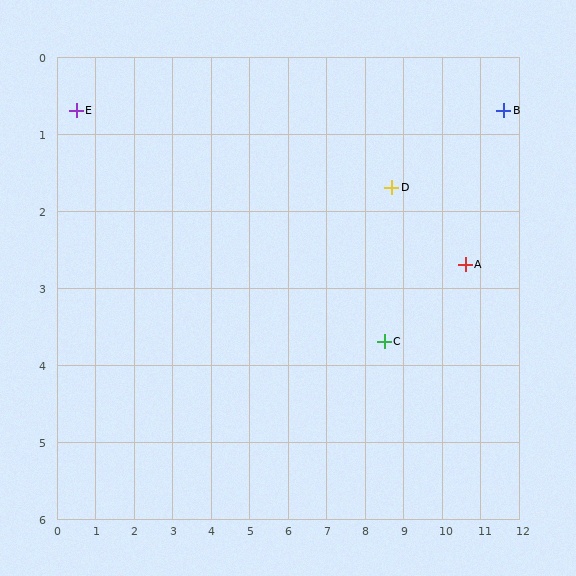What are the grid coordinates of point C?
Point C is at approximately (8.5, 3.7).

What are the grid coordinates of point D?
Point D is at approximately (8.7, 1.7).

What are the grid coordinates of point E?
Point E is at approximately (0.5, 0.7).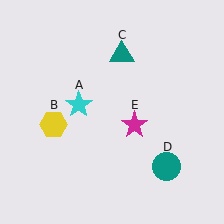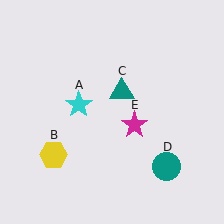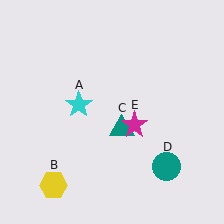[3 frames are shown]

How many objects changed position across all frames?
2 objects changed position: yellow hexagon (object B), teal triangle (object C).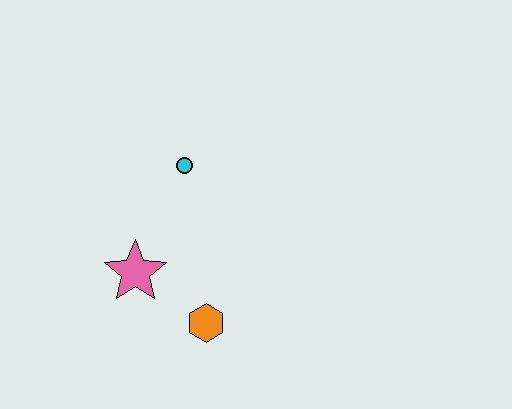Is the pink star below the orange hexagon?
No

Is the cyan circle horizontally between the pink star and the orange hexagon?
Yes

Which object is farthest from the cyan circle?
The orange hexagon is farthest from the cyan circle.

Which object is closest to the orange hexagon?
The pink star is closest to the orange hexagon.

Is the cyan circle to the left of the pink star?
No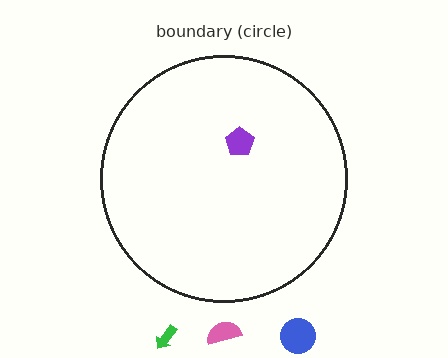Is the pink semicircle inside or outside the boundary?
Outside.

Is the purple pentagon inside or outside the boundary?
Inside.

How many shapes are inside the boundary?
1 inside, 3 outside.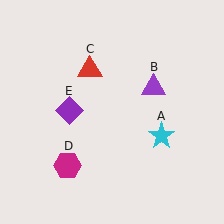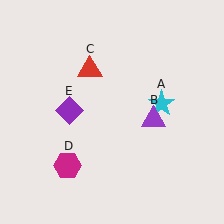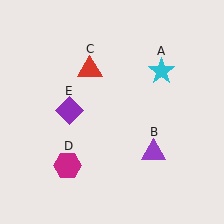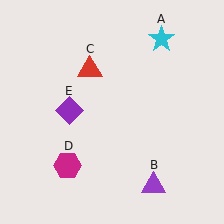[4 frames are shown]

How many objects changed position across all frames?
2 objects changed position: cyan star (object A), purple triangle (object B).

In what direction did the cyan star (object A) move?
The cyan star (object A) moved up.